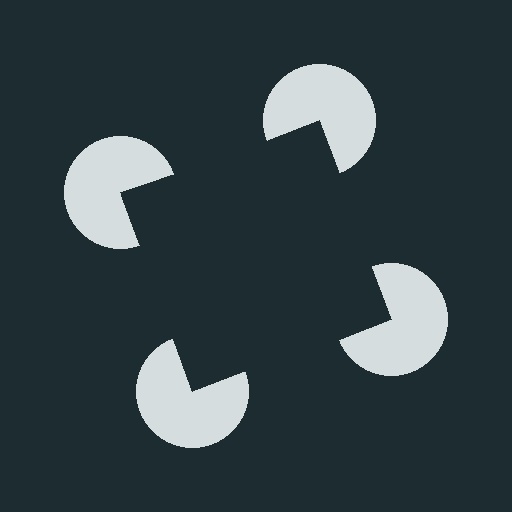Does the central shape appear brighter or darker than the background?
It typically appears slightly darker than the background, even though no actual brightness change is drawn.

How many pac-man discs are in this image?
There are 4 — one at each vertex of the illusory square.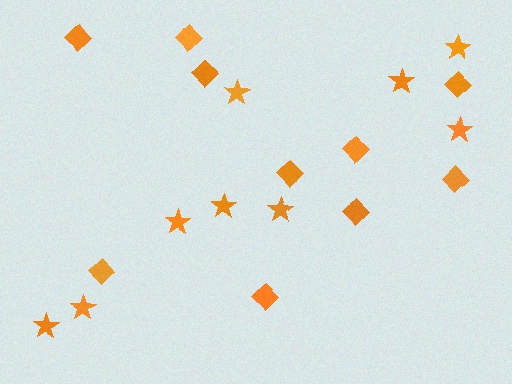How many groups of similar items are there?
There are 2 groups: one group of diamonds (10) and one group of stars (9).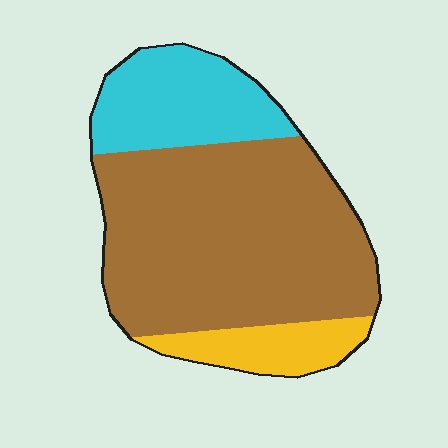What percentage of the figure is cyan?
Cyan takes up about one fifth (1/5) of the figure.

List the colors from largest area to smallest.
From largest to smallest: brown, cyan, yellow.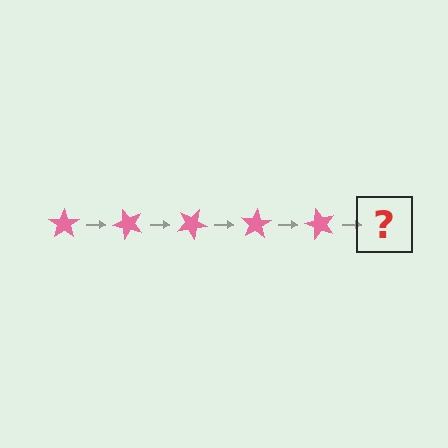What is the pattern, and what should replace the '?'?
The pattern is that the star rotates 50 degrees each step. The '?' should be a pink star rotated 250 degrees.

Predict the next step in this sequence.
The next step is a pink star rotated 250 degrees.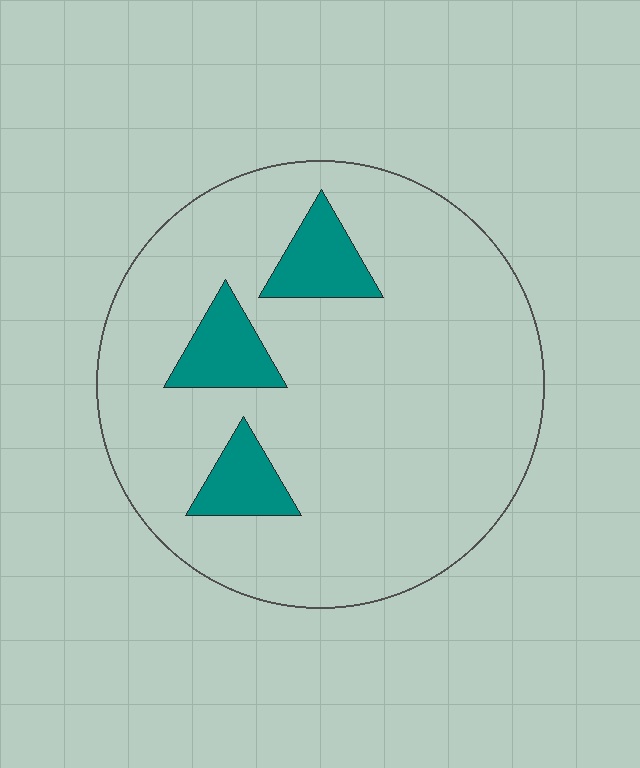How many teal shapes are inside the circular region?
3.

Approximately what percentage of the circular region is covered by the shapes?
Approximately 10%.